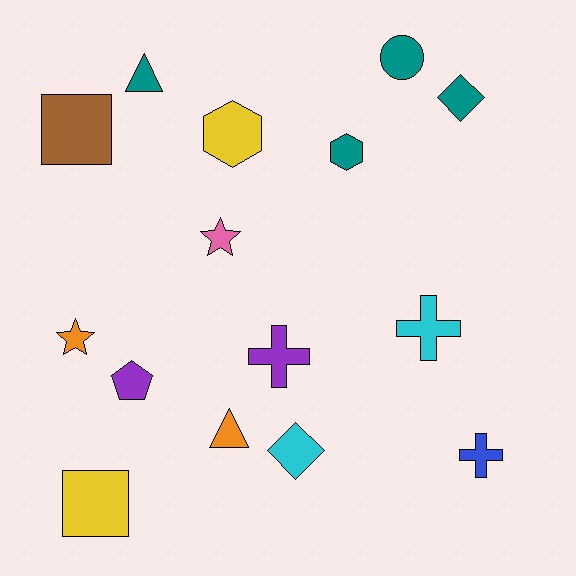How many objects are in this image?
There are 15 objects.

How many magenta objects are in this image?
There are no magenta objects.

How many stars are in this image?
There are 2 stars.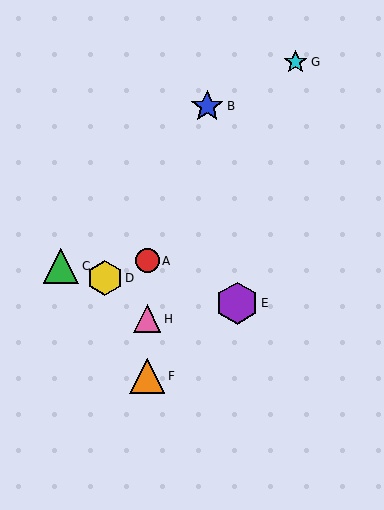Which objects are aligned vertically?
Objects A, F, H are aligned vertically.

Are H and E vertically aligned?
No, H is at x≈147 and E is at x≈237.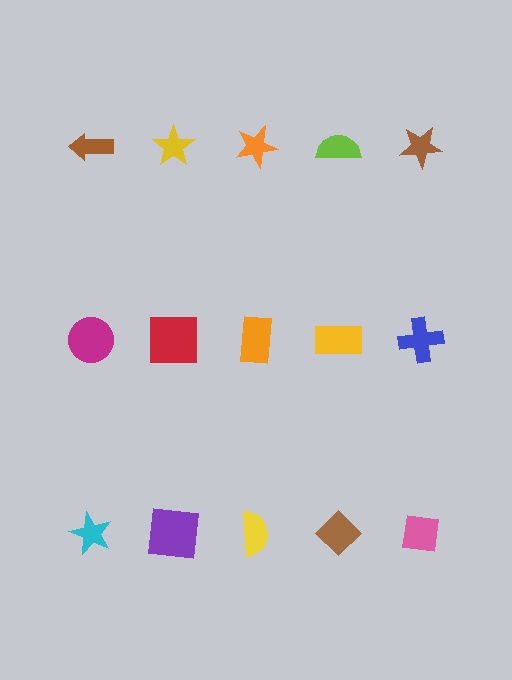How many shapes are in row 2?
5 shapes.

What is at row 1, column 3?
An orange star.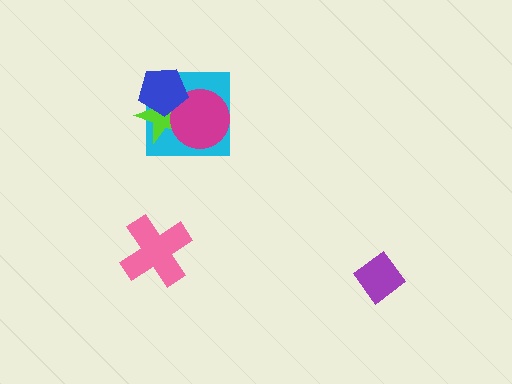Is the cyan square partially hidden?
Yes, it is partially covered by another shape.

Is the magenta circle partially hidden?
Yes, it is partially covered by another shape.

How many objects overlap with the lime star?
3 objects overlap with the lime star.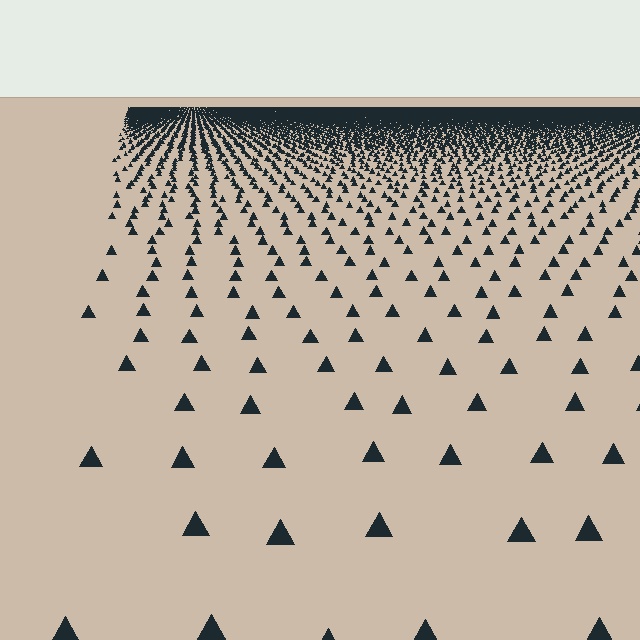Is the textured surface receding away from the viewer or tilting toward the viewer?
The surface is receding away from the viewer. Texture elements get smaller and denser toward the top.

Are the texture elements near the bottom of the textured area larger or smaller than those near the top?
Larger. Near the bottom, elements are closer to the viewer and appear at a bigger on-screen size.